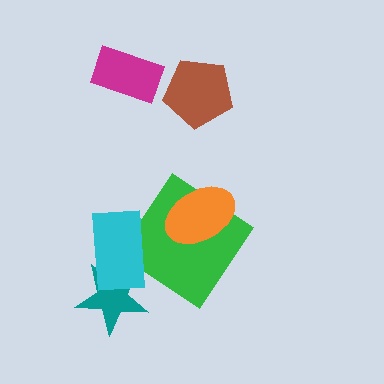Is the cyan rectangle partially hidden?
No, no other shape covers it.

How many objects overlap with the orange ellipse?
1 object overlaps with the orange ellipse.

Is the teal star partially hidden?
Yes, it is partially covered by another shape.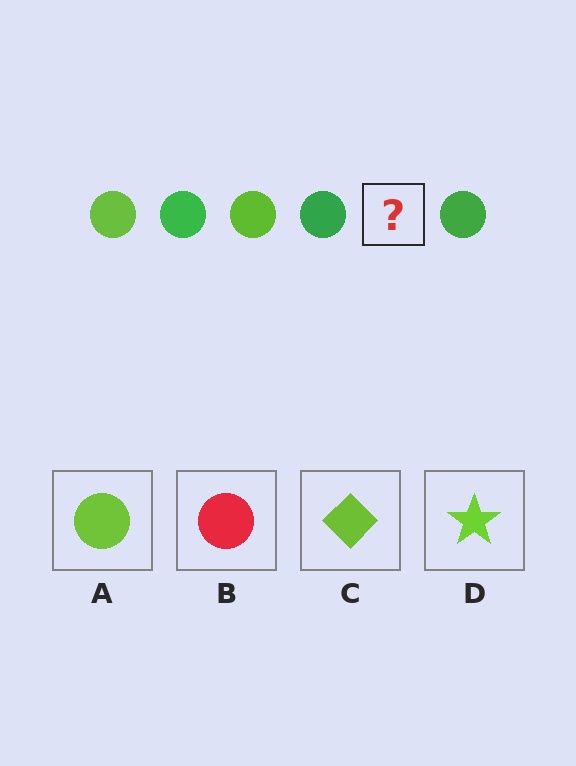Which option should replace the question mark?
Option A.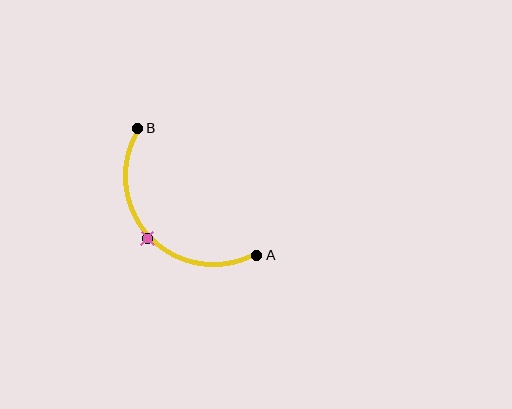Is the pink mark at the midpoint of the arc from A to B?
Yes. The pink mark lies on the arc at equal arc-length from both A and B — it is the arc midpoint.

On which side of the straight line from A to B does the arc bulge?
The arc bulges below and to the left of the straight line connecting A and B.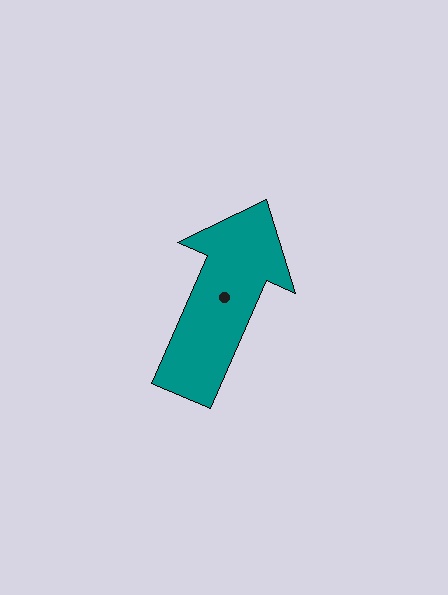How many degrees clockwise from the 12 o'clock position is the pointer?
Approximately 24 degrees.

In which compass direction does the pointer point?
Northeast.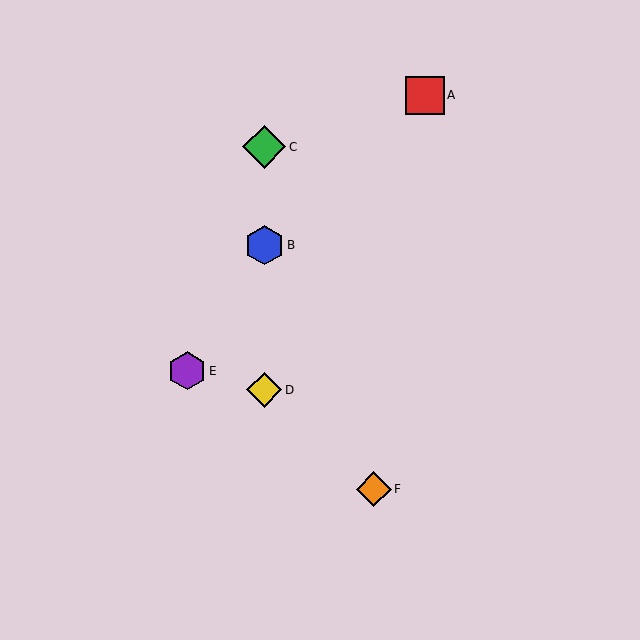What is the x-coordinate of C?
Object C is at x≈264.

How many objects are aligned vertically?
3 objects (B, C, D) are aligned vertically.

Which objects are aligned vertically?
Objects B, C, D are aligned vertically.